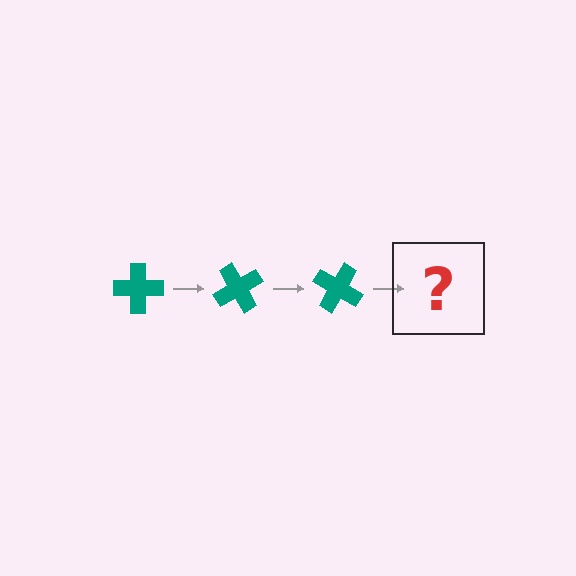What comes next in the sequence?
The next element should be a teal cross rotated 180 degrees.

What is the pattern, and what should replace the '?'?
The pattern is that the cross rotates 60 degrees each step. The '?' should be a teal cross rotated 180 degrees.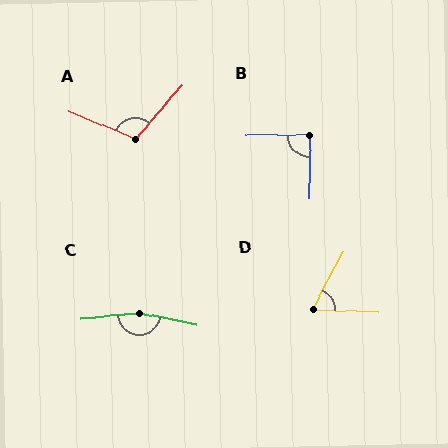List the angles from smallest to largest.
D (64°), B (90°), A (109°), C (163°).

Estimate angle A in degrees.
Approximately 109 degrees.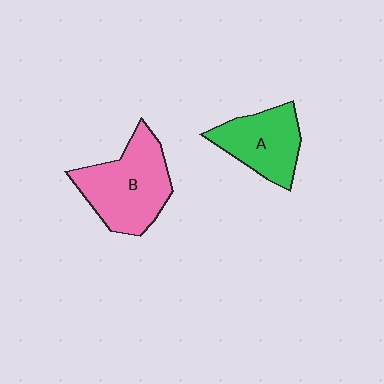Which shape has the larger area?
Shape B (pink).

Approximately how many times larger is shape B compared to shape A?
Approximately 1.4 times.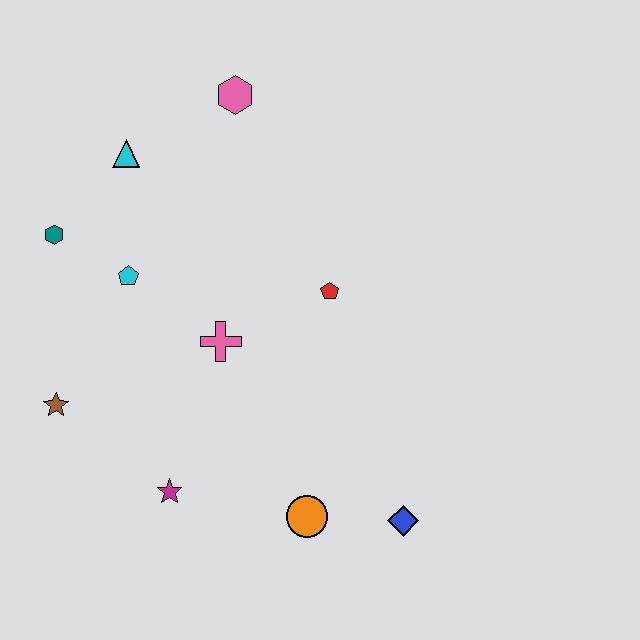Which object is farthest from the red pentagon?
The brown star is farthest from the red pentagon.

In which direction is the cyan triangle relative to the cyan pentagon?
The cyan triangle is above the cyan pentagon.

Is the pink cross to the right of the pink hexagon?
No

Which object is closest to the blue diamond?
The orange circle is closest to the blue diamond.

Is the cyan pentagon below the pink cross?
No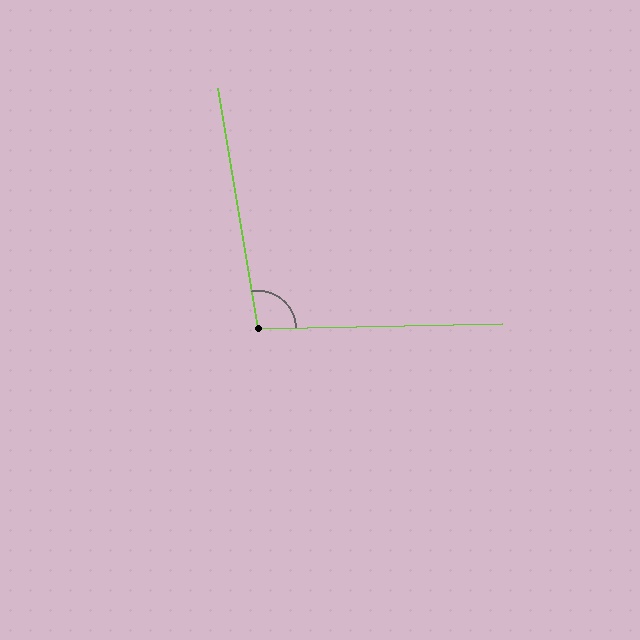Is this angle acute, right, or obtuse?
It is obtuse.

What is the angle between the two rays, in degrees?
Approximately 98 degrees.